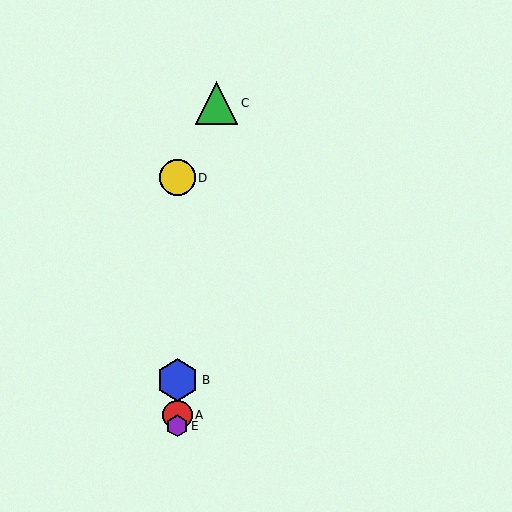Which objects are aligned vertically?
Objects A, B, D, E are aligned vertically.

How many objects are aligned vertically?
4 objects (A, B, D, E) are aligned vertically.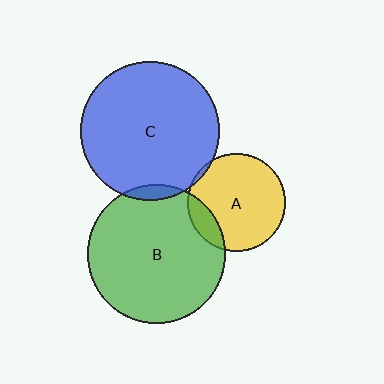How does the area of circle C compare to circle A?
Approximately 2.0 times.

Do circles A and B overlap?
Yes.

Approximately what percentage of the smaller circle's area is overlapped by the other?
Approximately 15%.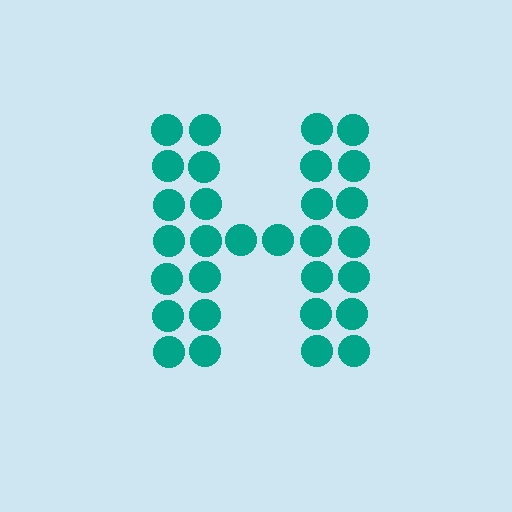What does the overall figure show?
The overall figure shows the letter H.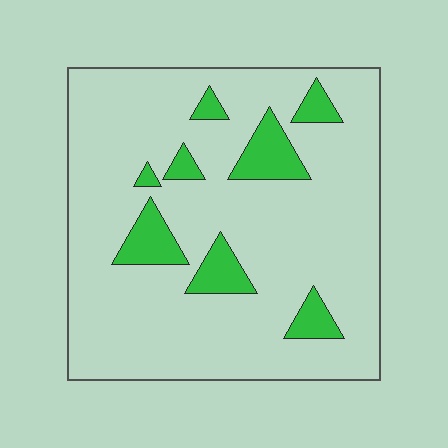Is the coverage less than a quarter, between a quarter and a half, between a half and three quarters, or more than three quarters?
Less than a quarter.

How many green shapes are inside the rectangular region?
8.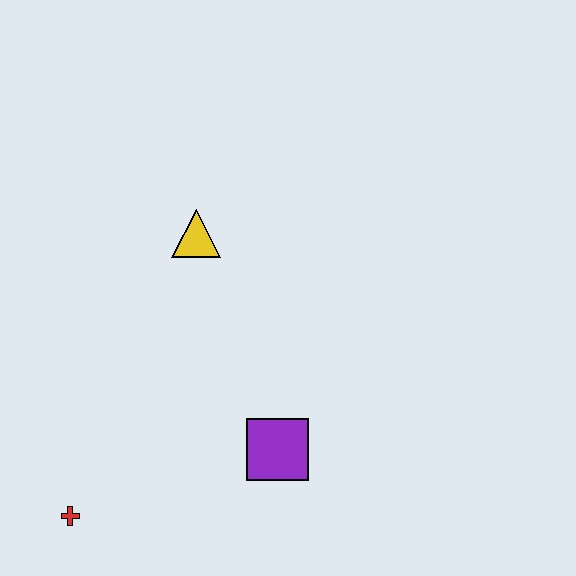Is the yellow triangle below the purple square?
No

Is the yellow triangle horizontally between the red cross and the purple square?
Yes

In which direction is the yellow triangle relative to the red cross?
The yellow triangle is above the red cross.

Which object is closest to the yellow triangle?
The purple square is closest to the yellow triangle.